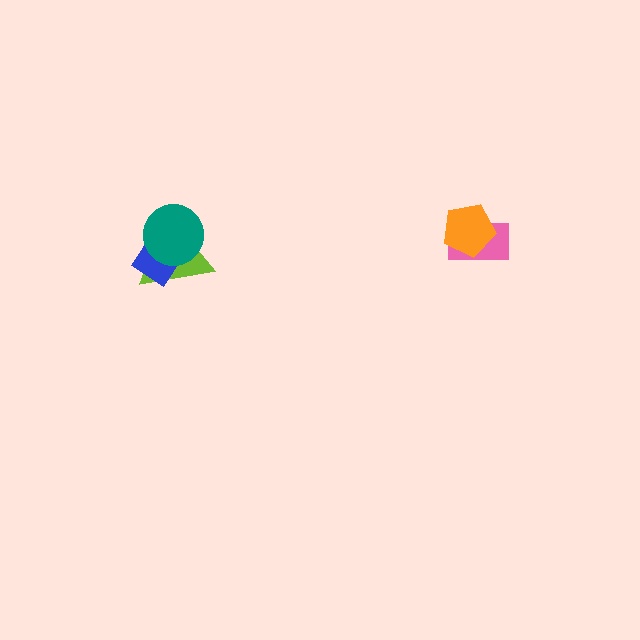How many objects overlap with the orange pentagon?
1 object overlaps with the orange pentagon.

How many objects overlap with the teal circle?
2 objects overlap with the teal circle.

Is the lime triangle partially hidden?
Yes, it is partially covered by another shape.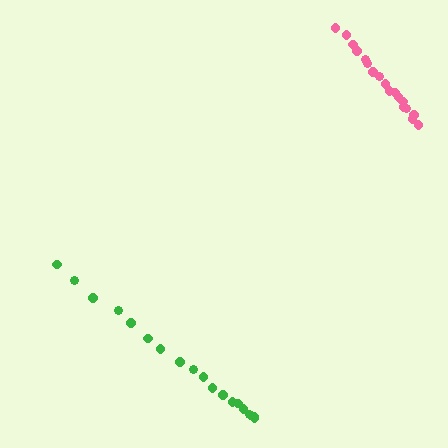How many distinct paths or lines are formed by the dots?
There are 2 distinct paths.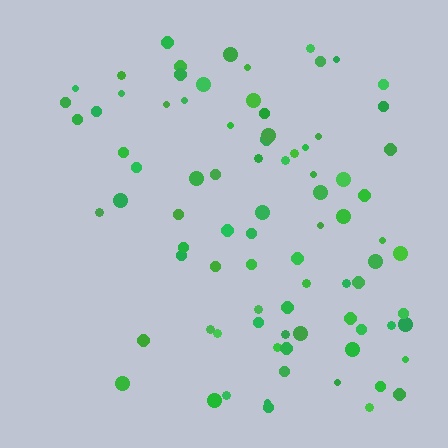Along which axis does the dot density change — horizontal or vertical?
Horizontal.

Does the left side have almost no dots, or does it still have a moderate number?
Still a moderate number, just noticeably fewer than the right.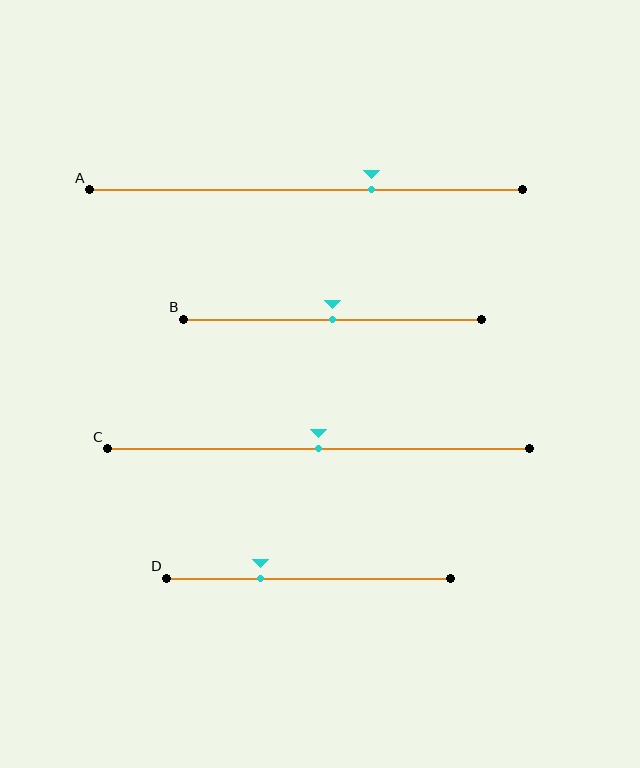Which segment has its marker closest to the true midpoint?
Segment B has its marker closest to the true midpoint.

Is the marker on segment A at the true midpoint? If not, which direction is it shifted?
No, the marker on segment A is shifted to the right by about 15% of the segment length.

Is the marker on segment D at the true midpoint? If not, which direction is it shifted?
No, the marker on segment D is shifted to the left by about 17% of the segment length.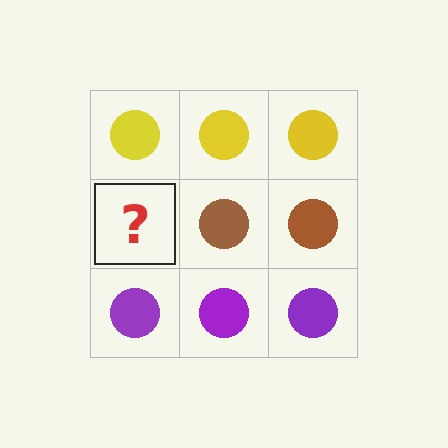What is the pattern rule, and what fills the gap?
The rule is that each row has a consistent color. The gap should be filled with a brown circle.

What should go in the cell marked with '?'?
The missing cell should contain a brown circle.